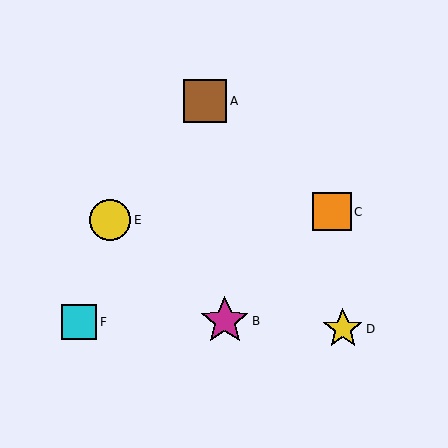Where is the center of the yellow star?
The center of the yellow star is at (343, 329).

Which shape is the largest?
The magenta star (labeled B) is the largest.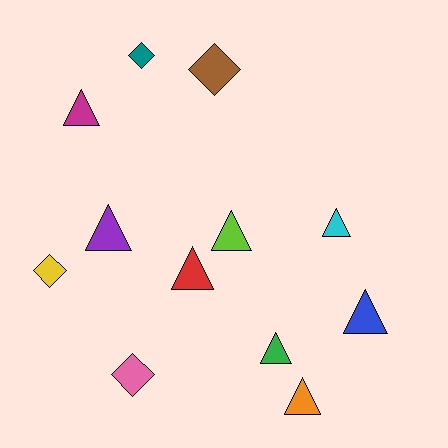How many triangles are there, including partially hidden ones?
There are 8 triangles.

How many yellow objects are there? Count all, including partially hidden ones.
There is 1 yellow object.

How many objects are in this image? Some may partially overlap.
There are 12 objects.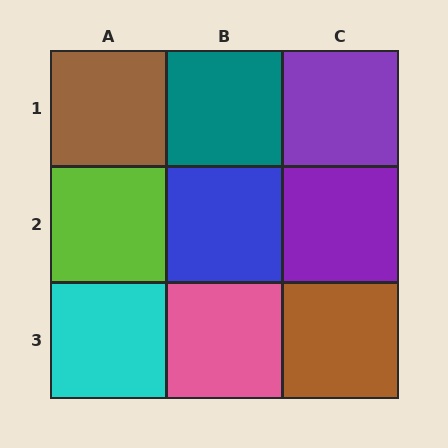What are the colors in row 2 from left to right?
Lime, blue, purple.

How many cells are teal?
1 cell is teal.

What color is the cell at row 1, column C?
Purple.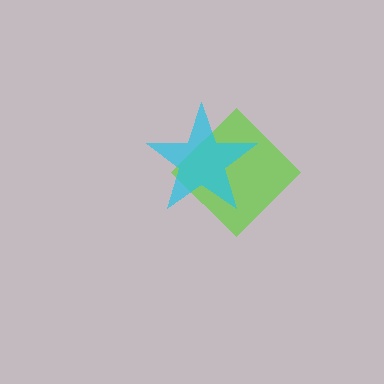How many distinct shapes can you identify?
There are 2 distinct shapes: a lime diamond, a cyan star.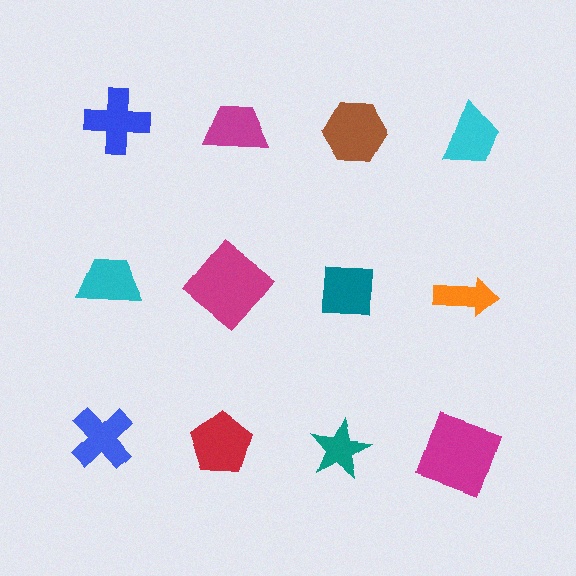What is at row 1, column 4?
A cyan trapezoid.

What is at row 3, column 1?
A blue cross.